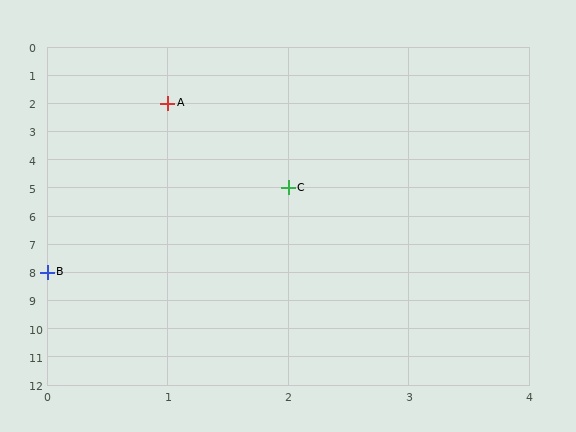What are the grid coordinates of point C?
Point C is at grid coordinates (2, 5).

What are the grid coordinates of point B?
Point B is at grid coordinates (0, 8).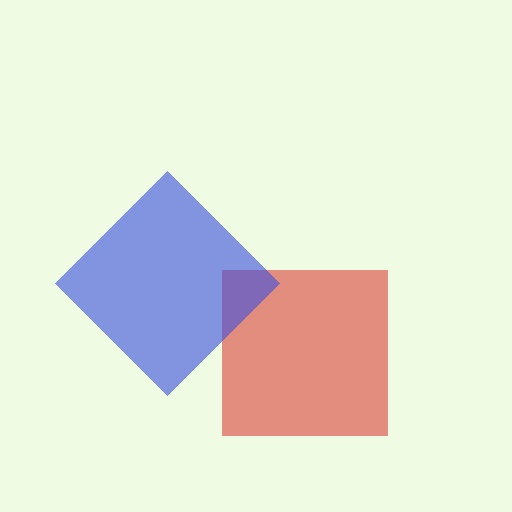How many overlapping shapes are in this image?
There are 2 overlapping shapes in the image.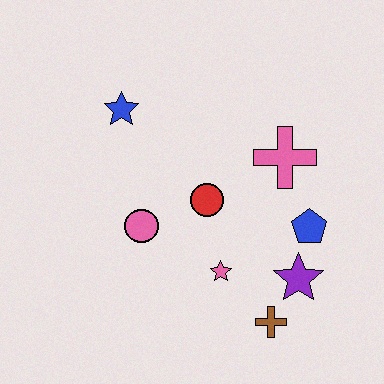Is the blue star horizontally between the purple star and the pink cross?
No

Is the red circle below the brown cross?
No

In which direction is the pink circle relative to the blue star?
The pink circle is below the blue star.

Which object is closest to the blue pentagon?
The purple star is closest to the blue pentagon.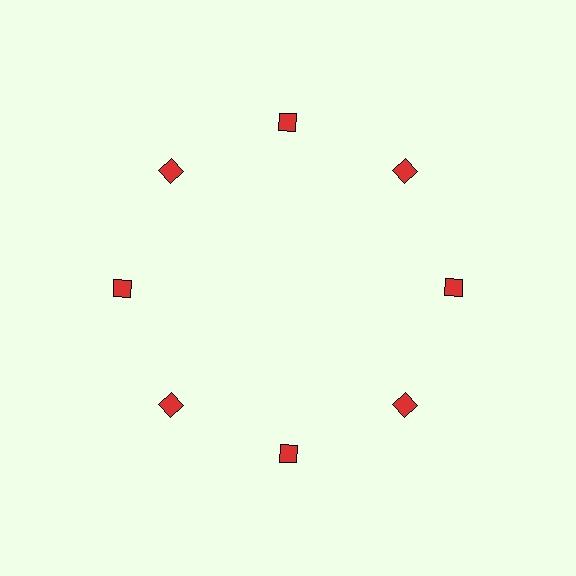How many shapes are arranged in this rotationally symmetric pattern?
There are 8 shapes, arranged in 8 groups of 1.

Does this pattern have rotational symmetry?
Yes, this pattern has 8-fold rotational symmetry. It looks the same after rotating 45 degrees around the center.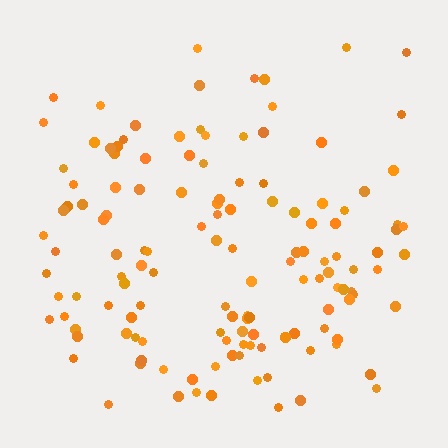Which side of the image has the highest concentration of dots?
The bottom.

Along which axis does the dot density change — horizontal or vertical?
Vertical.